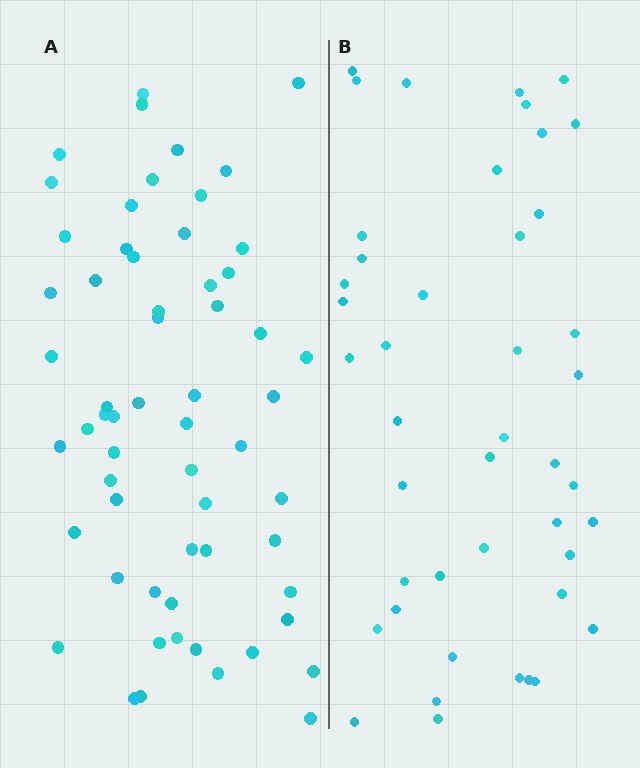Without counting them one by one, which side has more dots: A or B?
Region A (the left region) has more dots.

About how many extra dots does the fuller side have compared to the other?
Region A has approximately 15 more dots than region B.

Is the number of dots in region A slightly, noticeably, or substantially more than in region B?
Region A has noticeably more, but not dramatically so. The ratio is roughly 1.4 to 1.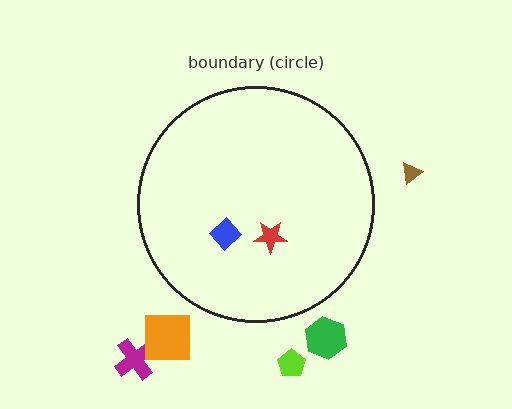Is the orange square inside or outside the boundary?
Outside.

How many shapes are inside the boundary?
2 inside, 5 outside.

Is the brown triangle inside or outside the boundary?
Outside.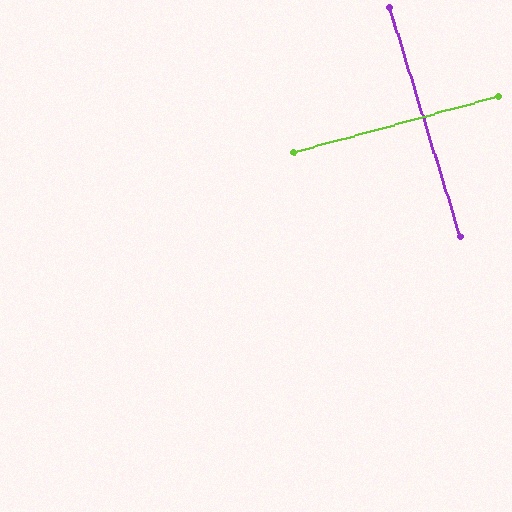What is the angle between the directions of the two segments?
Approximately 88 degrees.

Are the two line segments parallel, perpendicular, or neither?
Perpendicular — they meet at approximately 88°.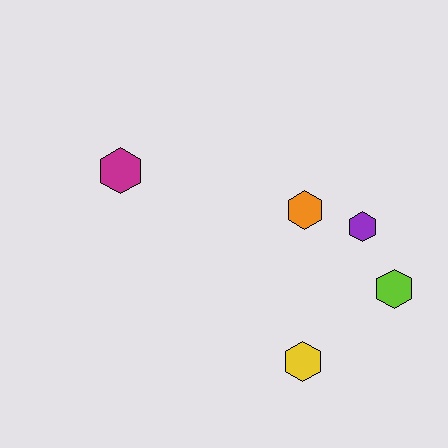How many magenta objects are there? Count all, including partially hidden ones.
There is 1 magenta object.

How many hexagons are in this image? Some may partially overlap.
There are 5 hexagons.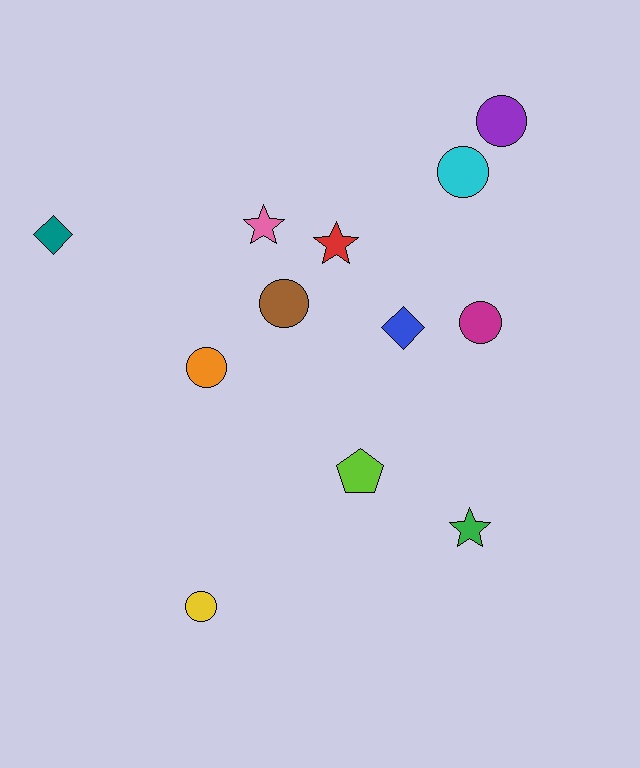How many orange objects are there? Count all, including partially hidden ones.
There is 1 orange object.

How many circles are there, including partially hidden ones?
There are 6 circles.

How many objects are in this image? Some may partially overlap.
There are 12 objects.